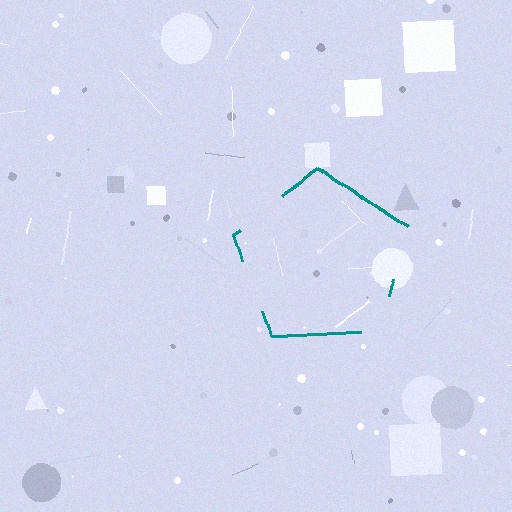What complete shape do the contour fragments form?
The contour fragments form a pentagon.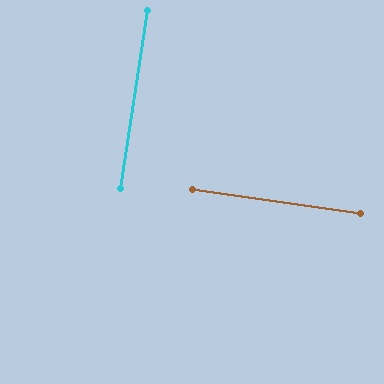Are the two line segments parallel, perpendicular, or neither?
Perpendicular — they meet at approximately 89°.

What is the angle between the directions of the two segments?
Approximately 89 degrees.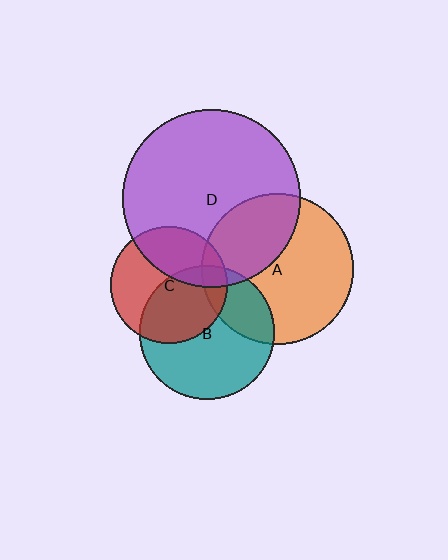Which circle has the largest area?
Circle D (purple).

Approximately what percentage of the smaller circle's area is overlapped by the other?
Approximately 35%.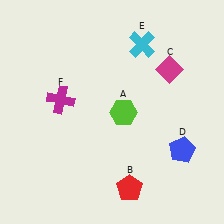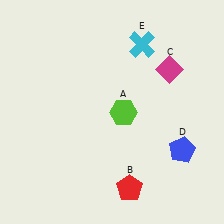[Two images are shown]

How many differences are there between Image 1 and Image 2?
There is 1 difference between the two images.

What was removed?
The magenta cross (F) was removed in Image 2.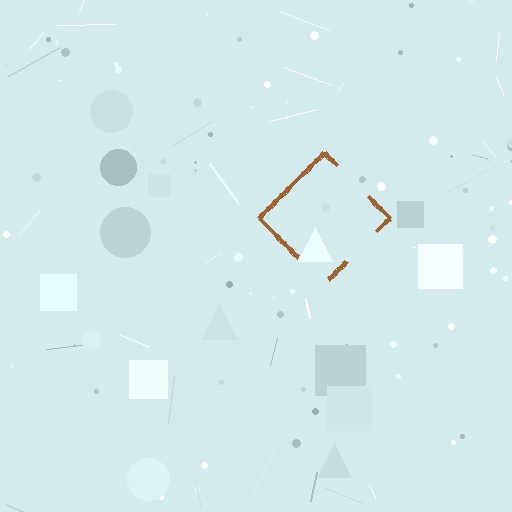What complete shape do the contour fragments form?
The contour fragments form a diamond.